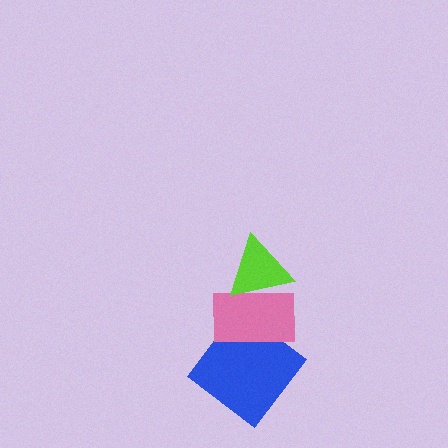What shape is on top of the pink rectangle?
The lime triangle is on top of the pink rectangle.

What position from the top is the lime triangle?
The lime triangle is 1st from the top.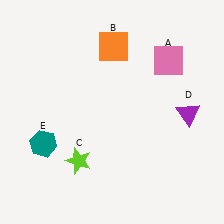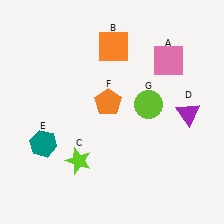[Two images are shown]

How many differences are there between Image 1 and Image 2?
There are 2 differences between the two images.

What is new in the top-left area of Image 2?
An orange pentagon (F) was added in the top-left area of Image 2.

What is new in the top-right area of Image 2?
A lime circle (G) was added in the top-right area of Image 2.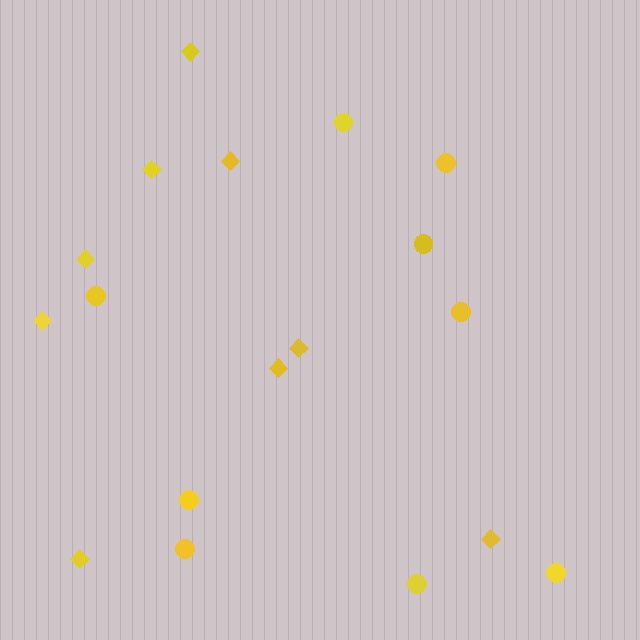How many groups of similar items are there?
There are 2 groups: one group of diamonds (9) and one group of circles (9).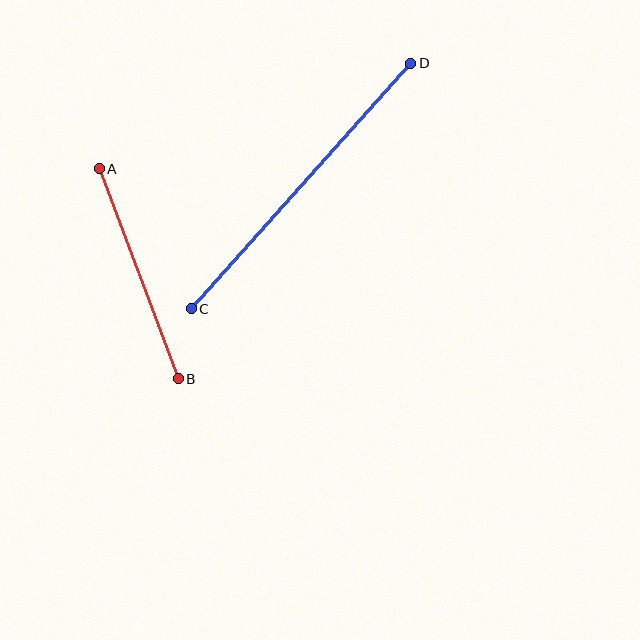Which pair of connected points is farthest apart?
Points C and D are farthest apart.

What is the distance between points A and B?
The distance is approximately 225 pixels.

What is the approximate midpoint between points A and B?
The midpoint is at approximately (139, 274) pixels.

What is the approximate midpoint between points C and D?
The midpoint is at approximately (301, 186) pixels.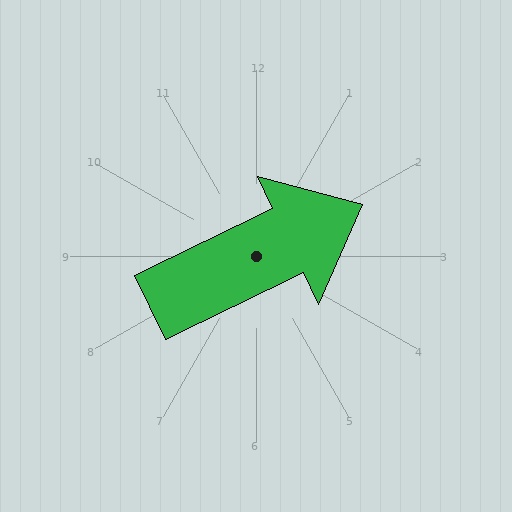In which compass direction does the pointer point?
Northeast.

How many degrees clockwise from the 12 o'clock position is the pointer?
Approximately 64 degrees.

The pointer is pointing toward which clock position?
Roughly 2 o'clock.